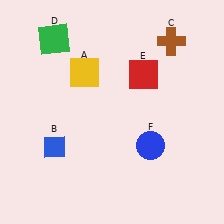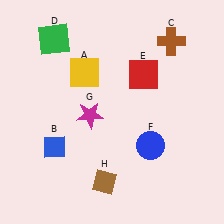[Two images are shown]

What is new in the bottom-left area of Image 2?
A magenta star (G) was added in the bottom-left area of Image 2.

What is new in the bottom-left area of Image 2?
A brown diamond (H) was added in the bottom-left area of Image 2.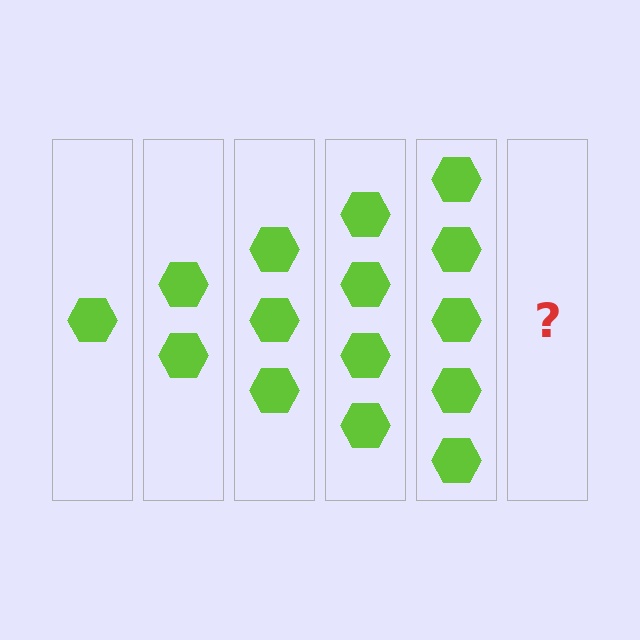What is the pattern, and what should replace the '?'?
The pattern is that each step adds one more hexagon. The '?' should be 6 hexagons.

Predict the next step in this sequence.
The next step is 6 hexagons.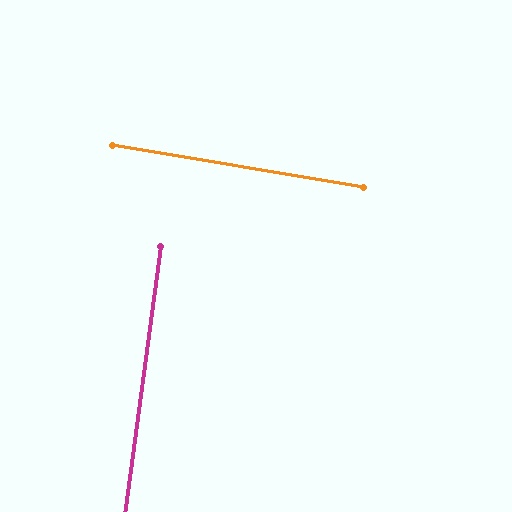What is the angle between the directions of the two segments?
Approximately 88 degrees.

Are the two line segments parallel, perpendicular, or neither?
Perpendicular — they meet at approximately 88°.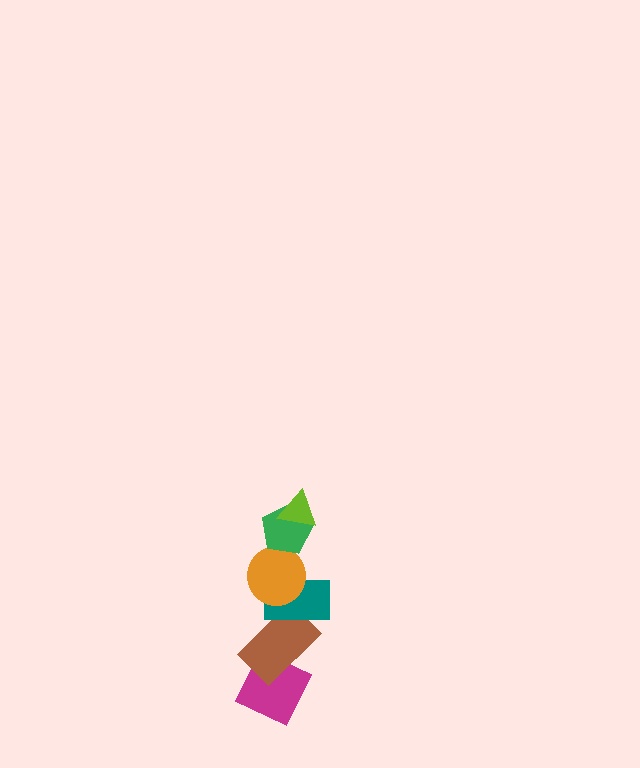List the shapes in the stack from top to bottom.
From top to bottom: the lime triangle, the green pentagon, the orange circle, the teal rectangle, the brown rectangle, the magenta diamond.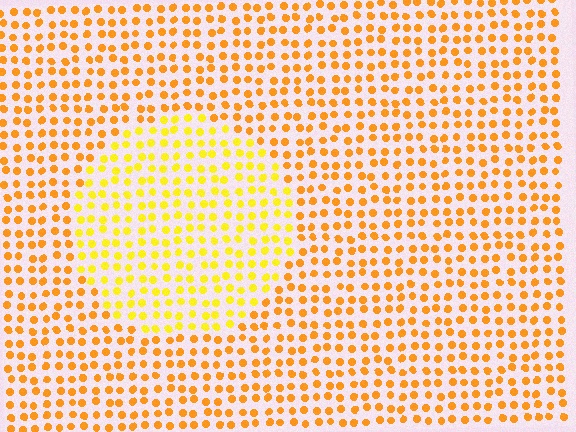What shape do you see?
I see a circle.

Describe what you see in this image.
The image is filled with small orange elements in a uniform arrangement. A circle-shaped region is visible where the elements are tinted to a slightly different hue, forming a subtle color boundary.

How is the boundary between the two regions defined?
The boundary is defined purely by a slight shift in hue (about 25 degrees). Spacing, size, and orientation are identical on both sides.